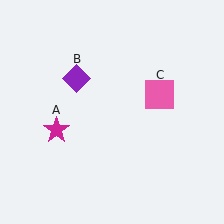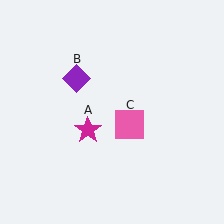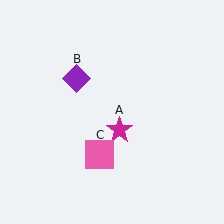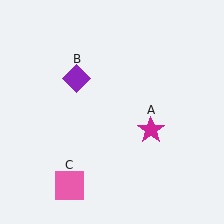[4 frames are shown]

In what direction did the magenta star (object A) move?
The magenta star (object A) moved right.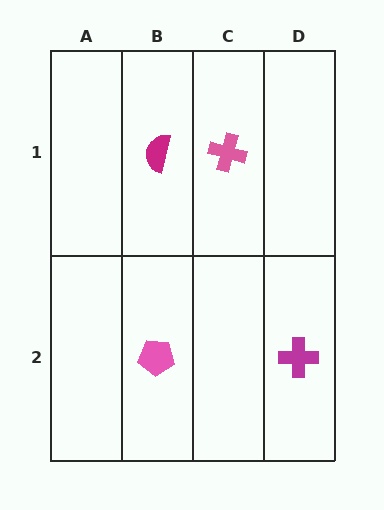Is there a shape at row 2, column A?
No, that cell is empty.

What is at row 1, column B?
A magenta semicircle.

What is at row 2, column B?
A pink pentagon.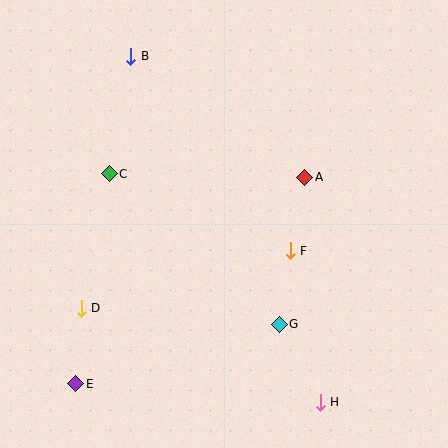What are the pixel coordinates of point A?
Point A is at (305, 177).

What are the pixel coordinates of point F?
Point F is at (290, 251).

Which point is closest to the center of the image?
Point F at (290, 251) is closest to the center.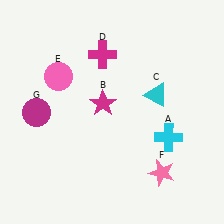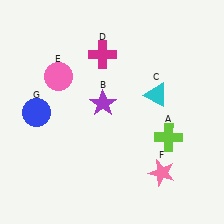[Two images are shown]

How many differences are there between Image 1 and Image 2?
There are 3 differences between the two images.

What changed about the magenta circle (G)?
In Image 1, G is magenta. In Image 2, it changed to blue.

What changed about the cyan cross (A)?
In Image 1, A is cyan. In Image 2, it changed to lime.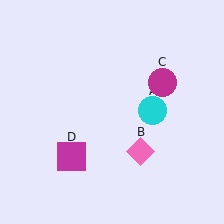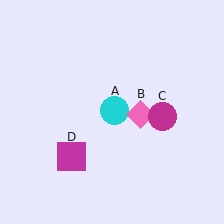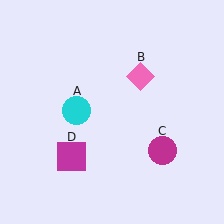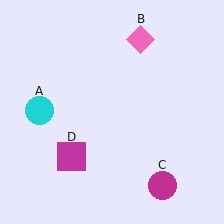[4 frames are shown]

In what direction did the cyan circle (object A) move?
The cyan circle (object A) moved left.